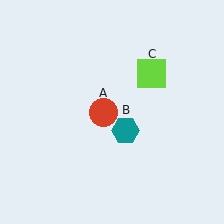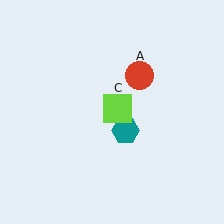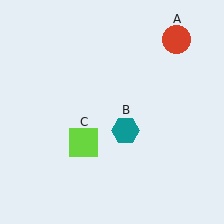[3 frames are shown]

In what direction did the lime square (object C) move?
The lime square (object C) moved down and to the left.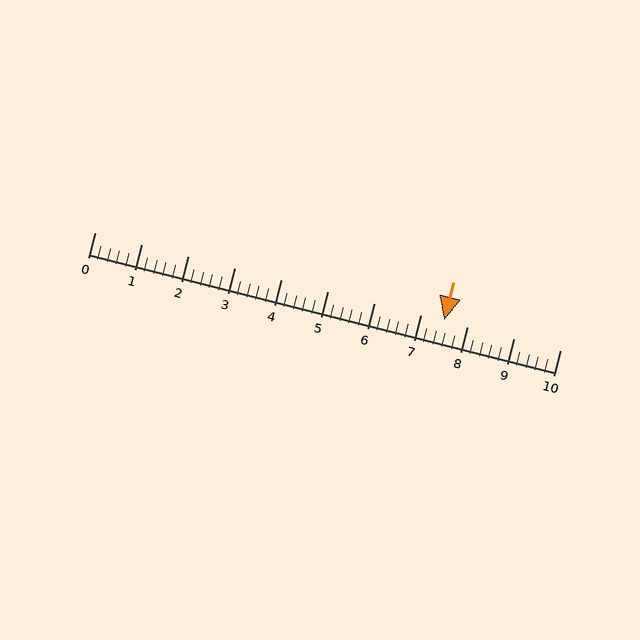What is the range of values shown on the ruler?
The ruler shows values from 0 to 10.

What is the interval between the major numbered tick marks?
The major tick marks are spaced 1 units apart.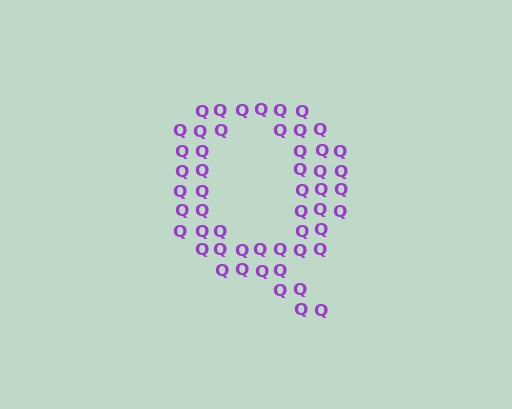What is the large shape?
The large shape is the letter Q.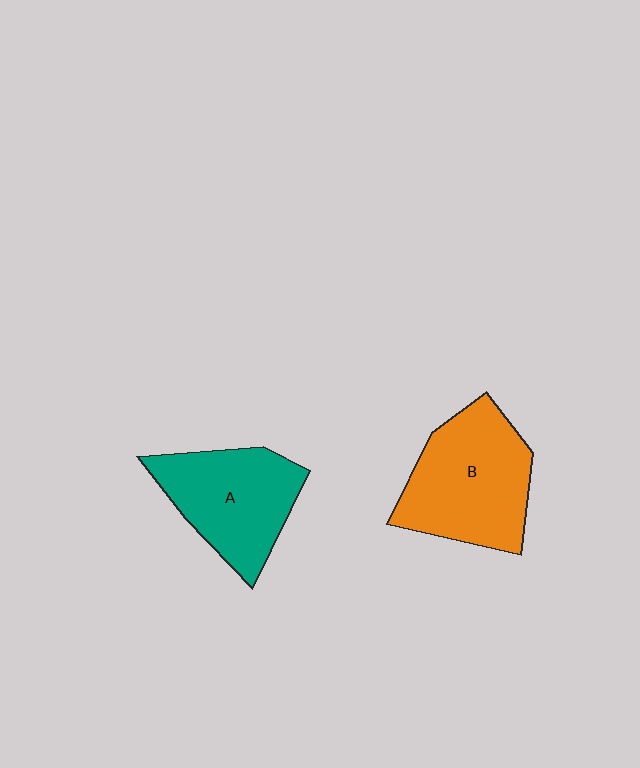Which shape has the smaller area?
Shape A (teal).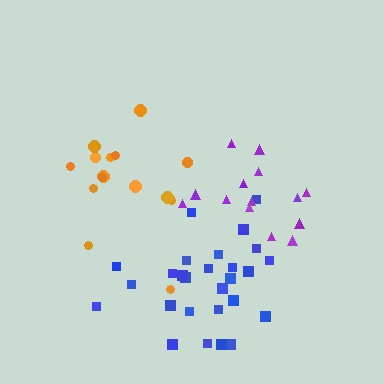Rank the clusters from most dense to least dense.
purple, blue, orange.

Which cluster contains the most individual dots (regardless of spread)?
Blue (27).